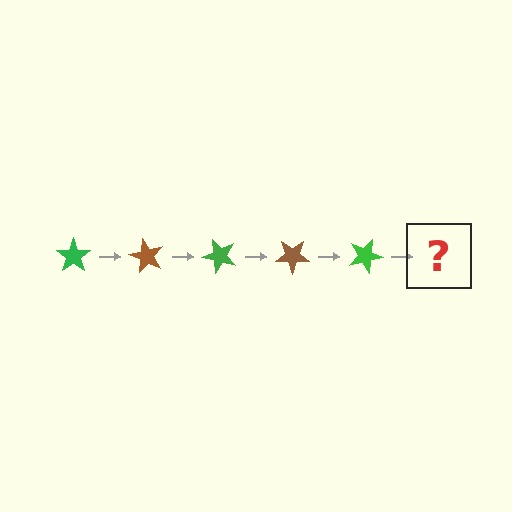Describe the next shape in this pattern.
It should be a brown star, rotated 300 degrees from the start.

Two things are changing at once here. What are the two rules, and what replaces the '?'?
The two rules are that it rotates 60 degrees each step and the color cycles through green and brown. The '?' should be a brown star, rotated 300 degrees from the start.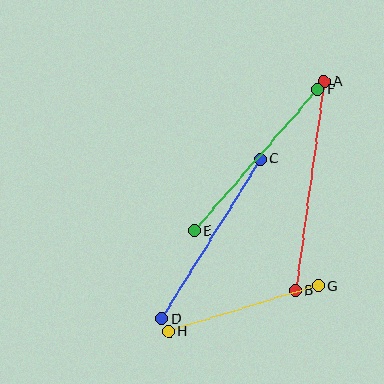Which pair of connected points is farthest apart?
Points A and B are farthest apart.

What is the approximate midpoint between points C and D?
The midpoint is at approximately (211, 239) pixels.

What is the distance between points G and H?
The distance is approximately 157 pixels.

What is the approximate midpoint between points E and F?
The midpoint is at approximately (256, 160) pixels.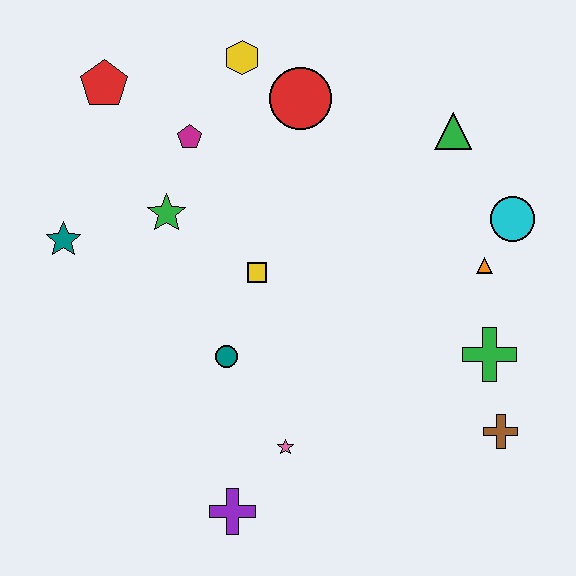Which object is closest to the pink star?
The purple cross is closest to the pink star.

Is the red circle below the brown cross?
No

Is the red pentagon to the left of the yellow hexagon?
Yes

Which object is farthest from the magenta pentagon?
The brown cross is farthest from the magenta pentagon.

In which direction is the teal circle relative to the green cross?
The teal circle is to the left of the green cross.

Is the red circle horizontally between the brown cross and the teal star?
Yes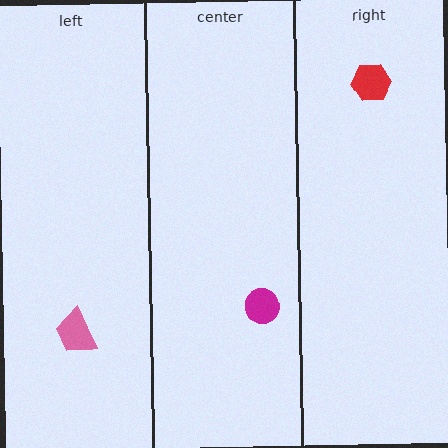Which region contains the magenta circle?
The center region.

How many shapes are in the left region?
1.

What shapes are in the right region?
The red hexagon.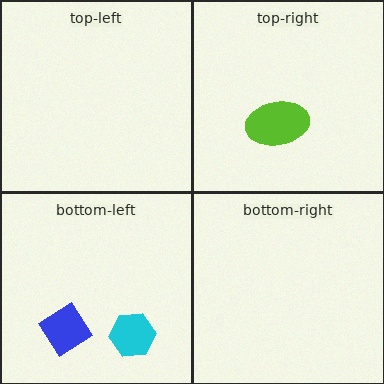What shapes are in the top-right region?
The lime ellipse.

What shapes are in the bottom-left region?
The cyan hexagon, the blue diamond.